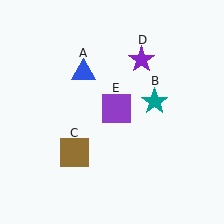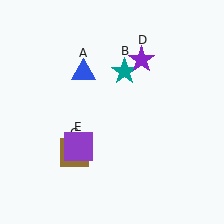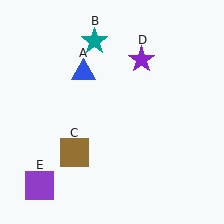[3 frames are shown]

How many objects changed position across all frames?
2 objects changed position: teal star (object B), purple square (object E).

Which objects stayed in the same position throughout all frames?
Blue triangle (object A) and brown square (object C) and purple star (object D) remained stationary.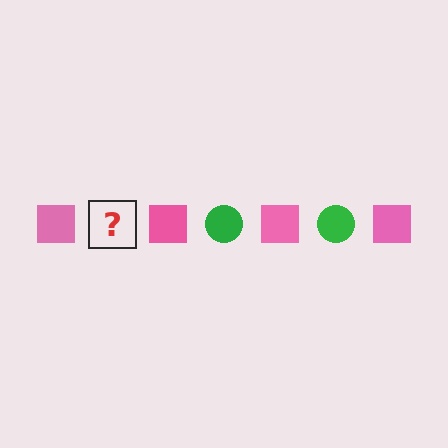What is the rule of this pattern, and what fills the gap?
The rule is that the pattern alternates between pink square and green circle. The gap should be filled with a green circle.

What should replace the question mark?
The question mark should be replaced with a green circle.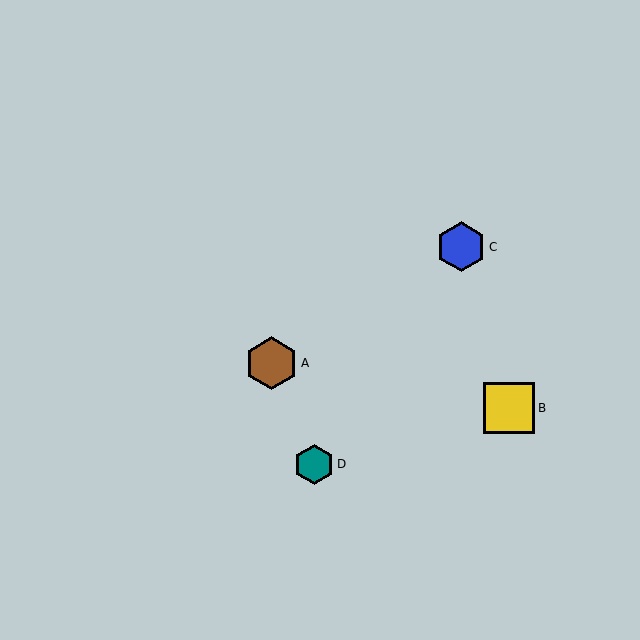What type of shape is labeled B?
Shape B is a yellow square.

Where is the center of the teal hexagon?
The center of the teal hexagon is at (314, 464).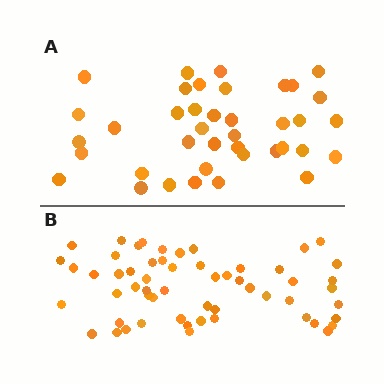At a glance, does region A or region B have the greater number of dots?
Region B (the bottom region) has more dots.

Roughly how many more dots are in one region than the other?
Region B has approximately 20 more dots than region A.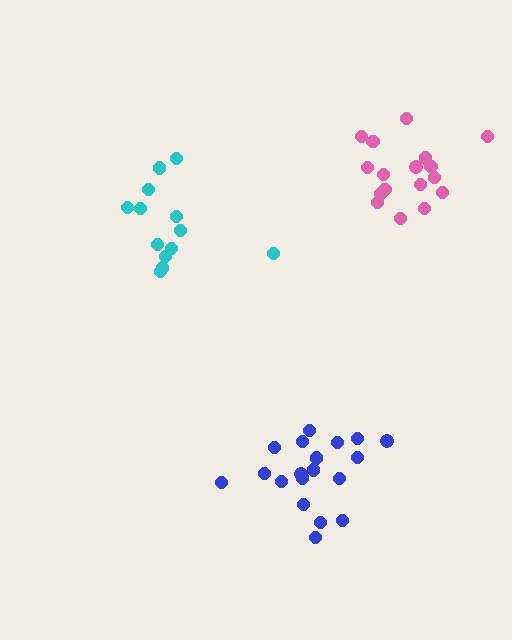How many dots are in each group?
Group 1: 19 dots, Group 2: 17 dots, Group 3: 13 dots (49 total).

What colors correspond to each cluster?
The clusters are colored: blue, pink, cyan.